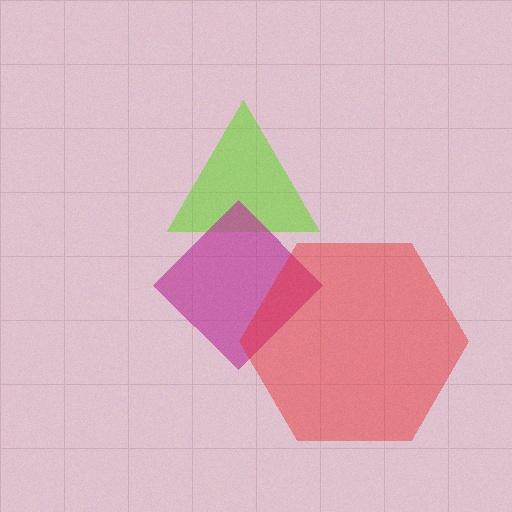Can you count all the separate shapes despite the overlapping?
Yes, there are 3 separate shapes.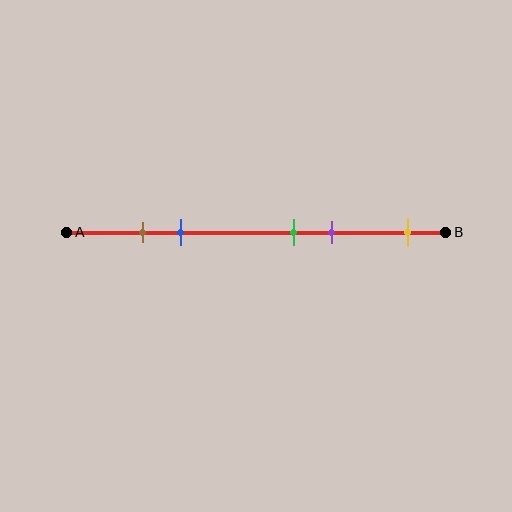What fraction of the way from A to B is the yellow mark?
The yellow mark is approximately 90% (0.9) of the way from A to B.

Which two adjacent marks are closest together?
The brown and blue marks are the closest adjacent pair.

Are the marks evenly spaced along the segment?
No, the marks are not evenly spaced.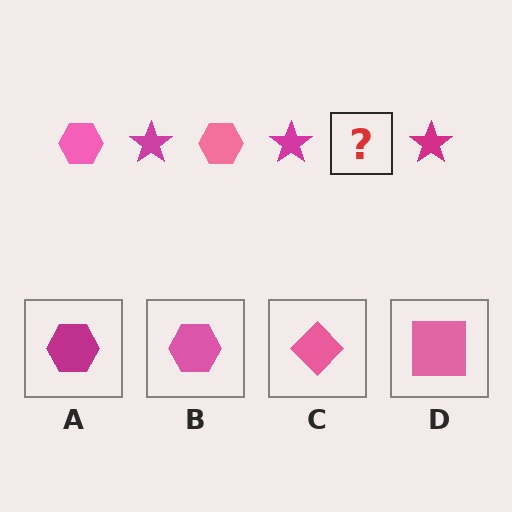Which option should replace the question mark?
Option B.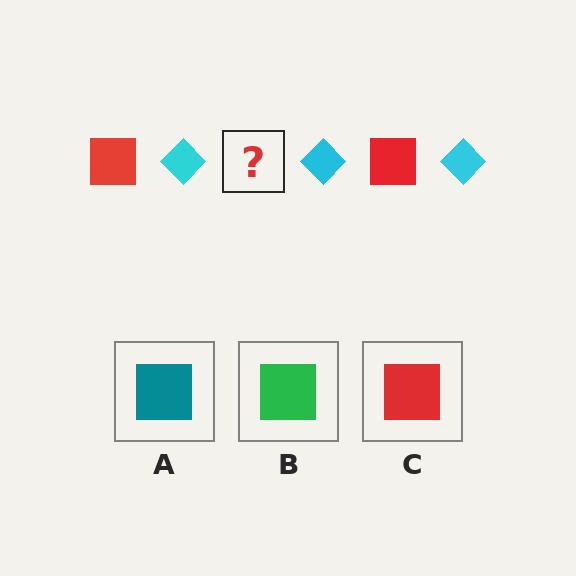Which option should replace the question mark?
Option C.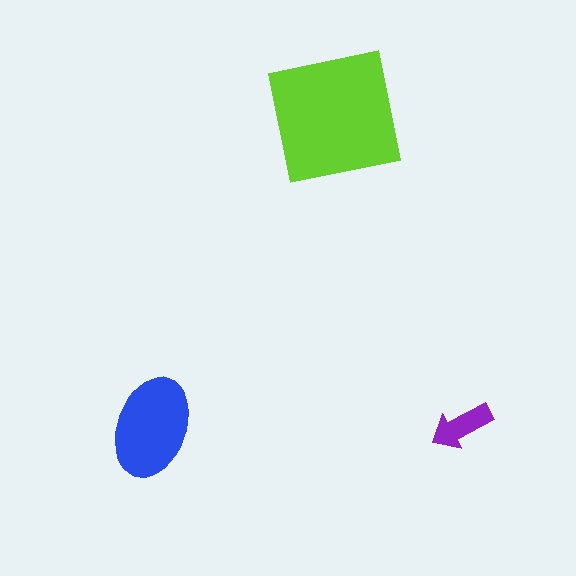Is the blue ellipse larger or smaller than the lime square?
Smaller.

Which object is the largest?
The lime square.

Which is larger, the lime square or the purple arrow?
The lime square.